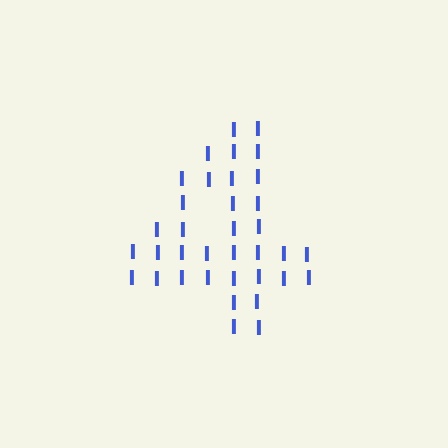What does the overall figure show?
The overall figure shows the digit 4.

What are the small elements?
The small elements are letter I's.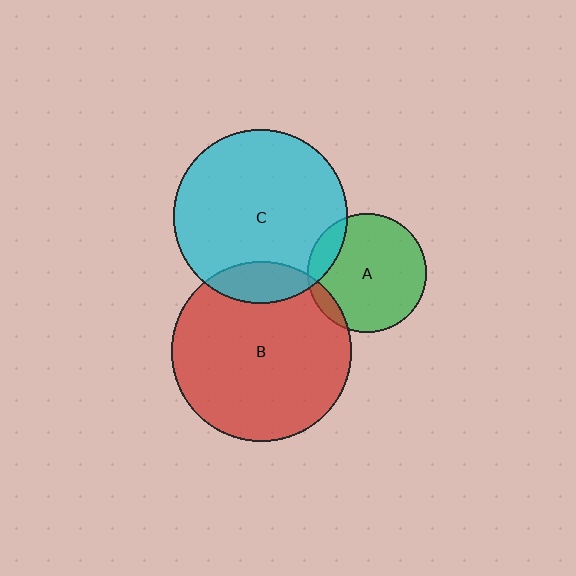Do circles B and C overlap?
Yes.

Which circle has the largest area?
Circle B (red).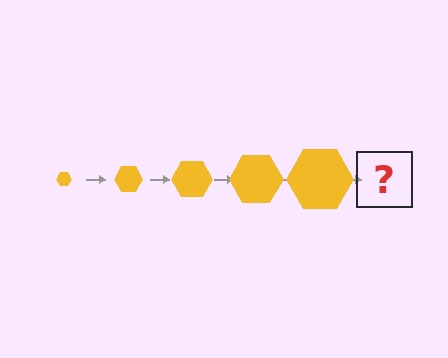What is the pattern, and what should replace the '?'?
The pattern is that the hexagon gets progressively larger each step. The '?' should be a yellow hexagon, larger than the previous one.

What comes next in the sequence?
The next element should be a yellow hexagon, larger than the previous one.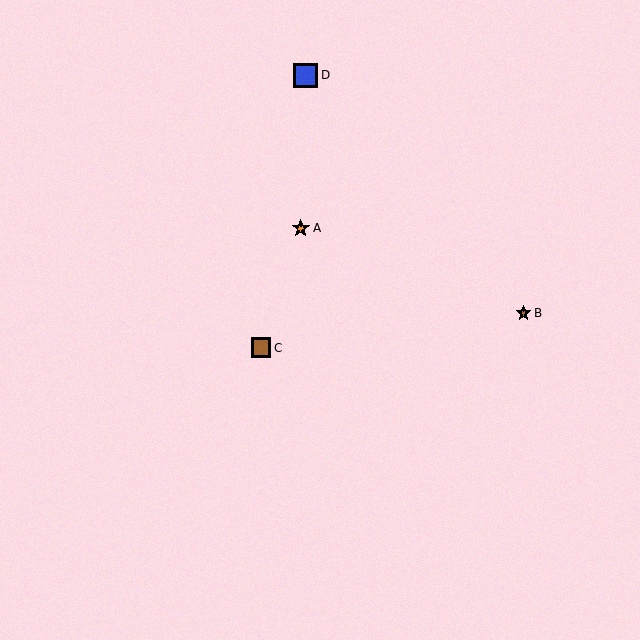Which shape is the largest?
The blue square (labeled D) is the largest.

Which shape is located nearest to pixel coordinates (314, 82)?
The blue square (labeled D) at (305, 75) is nearest to that location.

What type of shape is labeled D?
Shape D is a blue square.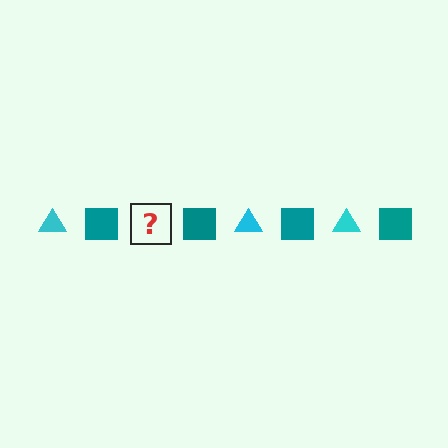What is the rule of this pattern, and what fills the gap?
The rule is that the pattern alternates between cyan triangle and teal square. The gap should be filled with a cyan triangle.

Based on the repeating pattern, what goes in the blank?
The blank should be a cyan triangle.